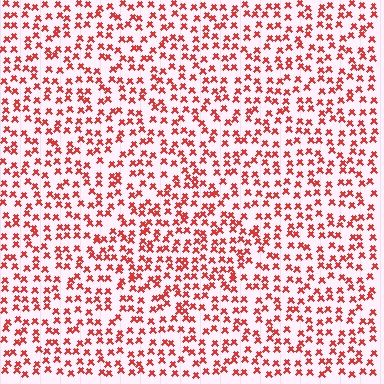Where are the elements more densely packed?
The elements are more densely packed inside the diamond boundary.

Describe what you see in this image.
The image contains small red elements arranged at two different densities. A diamond-shaped region is visible where the elements are more densely packed than the surrounding area.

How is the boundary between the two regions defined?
The boundary is defined by a change in element density (approximately 1.3x ratio). All elements are the same color, size, and shape.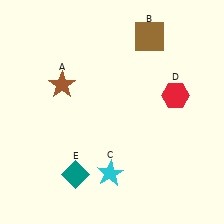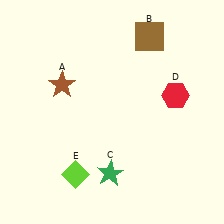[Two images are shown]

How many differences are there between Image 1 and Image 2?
There are 2 differences between the two images.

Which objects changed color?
C changed from cyan to green. E changed from teal to lime.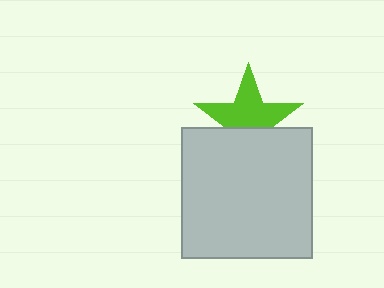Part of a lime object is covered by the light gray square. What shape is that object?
It is a star.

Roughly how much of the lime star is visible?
About half of it is visible (roughly 62%).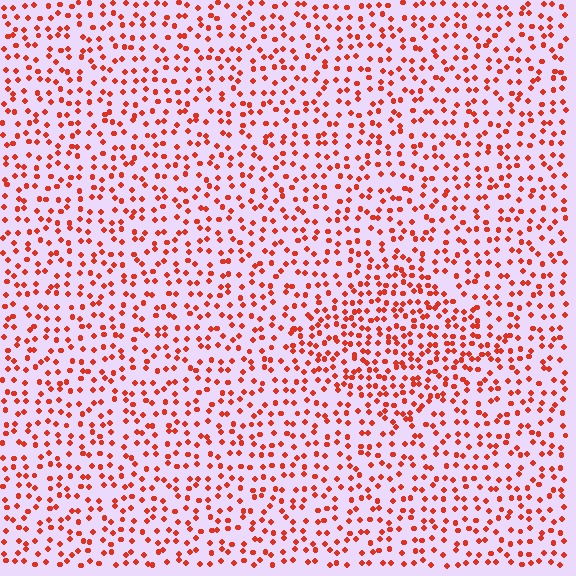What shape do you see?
I see a diamond.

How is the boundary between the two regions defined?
The boundary is defined by a change in element density (approximately 1.6x ratio). All elements are the same color, size, and shape.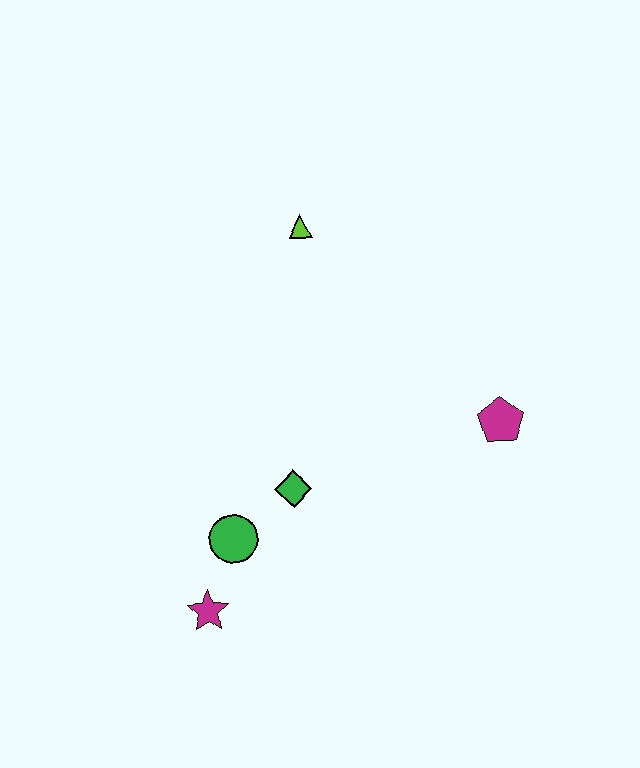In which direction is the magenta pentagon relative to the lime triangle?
The magenta pentagon is below the lime triangle.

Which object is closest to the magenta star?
The green circle is closest to the magenta star.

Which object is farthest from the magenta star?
The lime triangle is farthest from the magenta star.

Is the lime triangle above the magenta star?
Yes